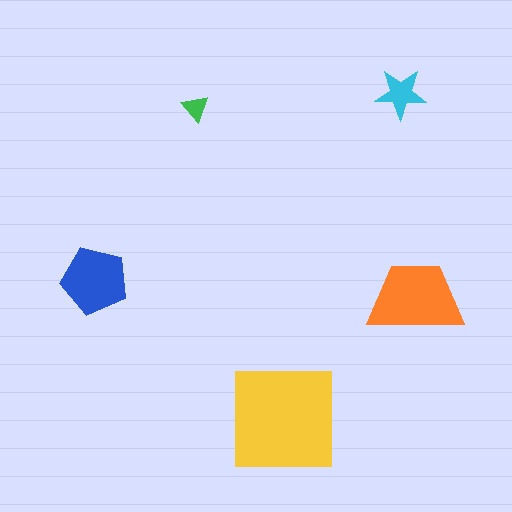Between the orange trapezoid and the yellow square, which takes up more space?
The yellow square.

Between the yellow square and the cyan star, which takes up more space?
The yellow square.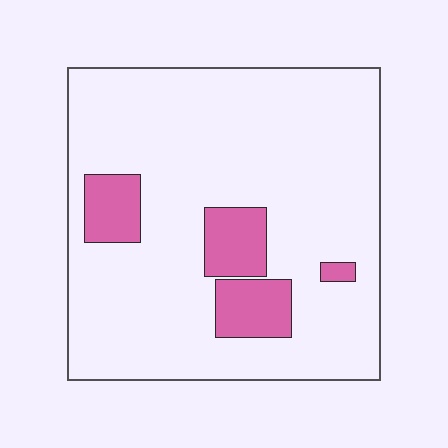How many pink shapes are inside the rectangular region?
4.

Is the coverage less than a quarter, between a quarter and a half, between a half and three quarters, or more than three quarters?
Less than a quarter.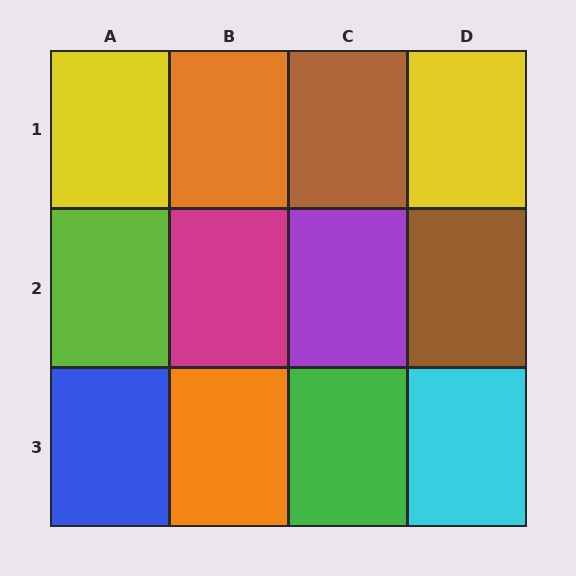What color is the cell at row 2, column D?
Brown.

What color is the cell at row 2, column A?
Lime.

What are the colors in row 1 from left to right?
Yellow, orange, brown, yellow.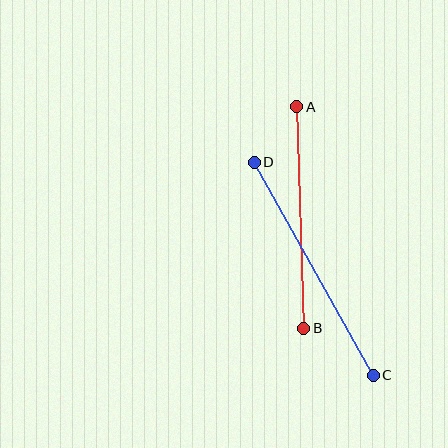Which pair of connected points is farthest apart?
Points C and D are farthest apart.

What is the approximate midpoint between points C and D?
The midpoint is at approximately (314, 269) pixels.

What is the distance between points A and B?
The distance is approximately 222 pixels.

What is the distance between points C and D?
The distance is approximately 244 pixels.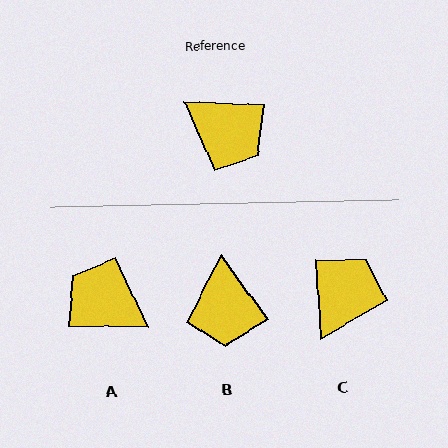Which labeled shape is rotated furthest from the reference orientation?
A, about 178 degrees away.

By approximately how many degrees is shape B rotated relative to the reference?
Approximately 52 degrees clockwise.